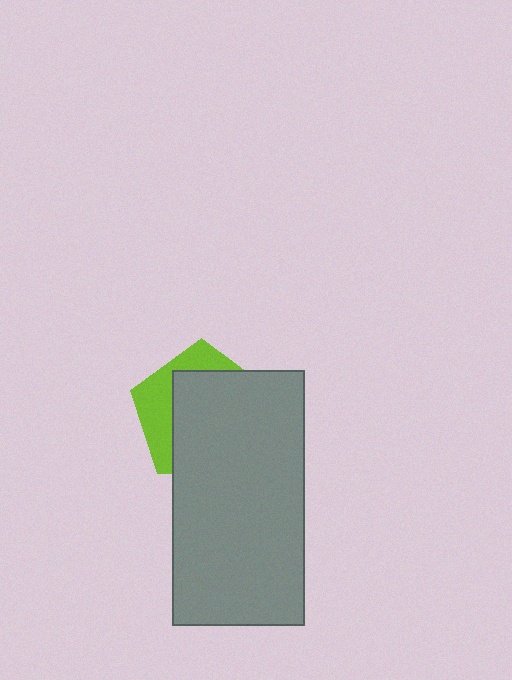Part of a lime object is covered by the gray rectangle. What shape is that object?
It is a pentagon.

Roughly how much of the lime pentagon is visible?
A small part of it is visible (roughly 32%).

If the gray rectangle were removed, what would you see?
You would see the complete lime pentagon.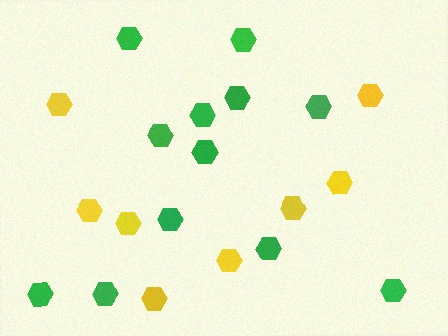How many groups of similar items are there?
There are 2 groups: one group of yellow hexagons (8) and one group of green hexagons (12).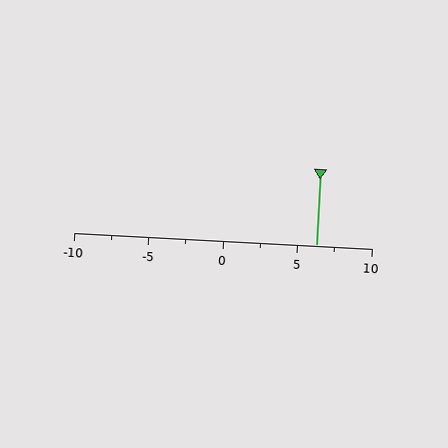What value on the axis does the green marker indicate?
The marker indicates approximately 6.2.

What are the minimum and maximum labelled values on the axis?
The axis runs from -10 to 10.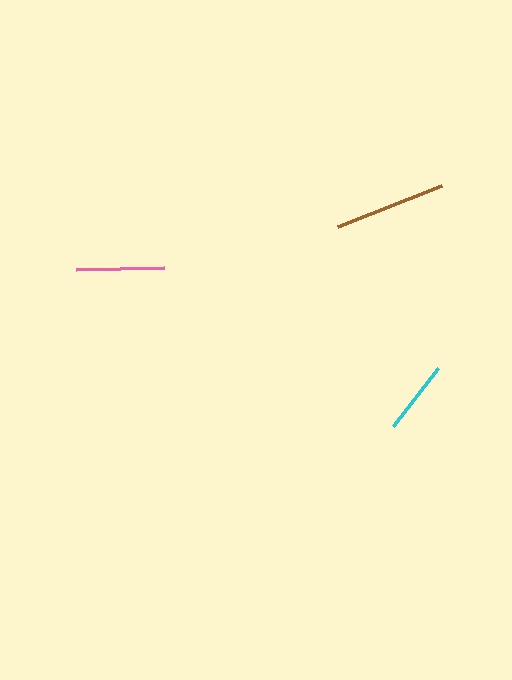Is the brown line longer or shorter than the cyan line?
The brown line is longer than the cyan line.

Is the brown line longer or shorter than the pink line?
The brown line is longer than the pink line.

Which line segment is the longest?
The brown line is the longest at approximately 112 pixels.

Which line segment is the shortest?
The cyan line is the shortest at approximately 73 pixels.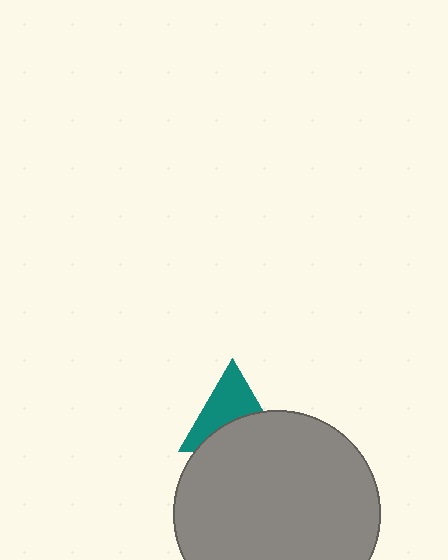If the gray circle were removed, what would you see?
You would see the complete teal triangle.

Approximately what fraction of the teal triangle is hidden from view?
Roughly 45% of the teal triangle is hidden behind the gray circle.